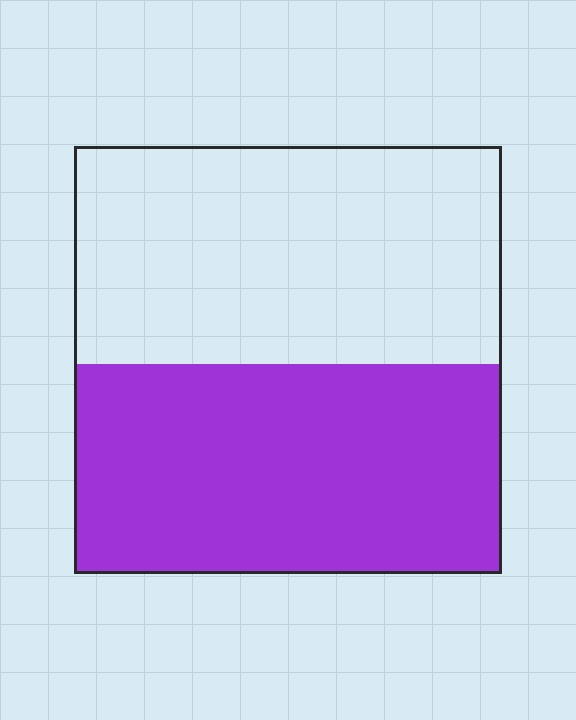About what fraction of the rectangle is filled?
About one half (1/2).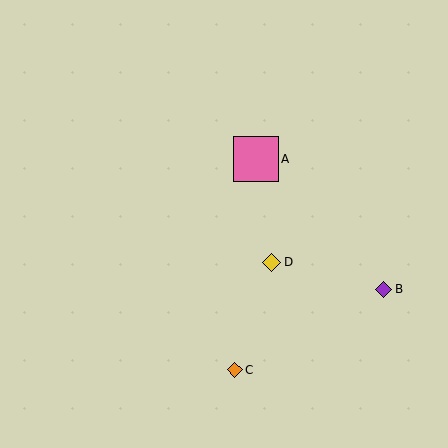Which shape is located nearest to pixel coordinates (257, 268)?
The yellow diamond (labeled D) at (272, 262) is nearest to that location.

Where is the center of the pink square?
The center of the pink square is at (256, 159).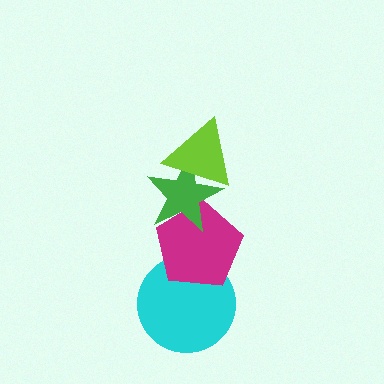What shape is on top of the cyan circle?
The magenta pentagon is on top of the cyan circle.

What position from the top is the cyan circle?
The cyan circle is 4th from the top.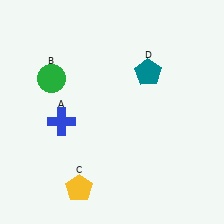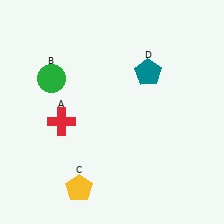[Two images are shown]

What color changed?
The cross (A) changed from blue in Image 1 to red in Image 2.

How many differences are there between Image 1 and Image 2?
There is 1 difference between the two images.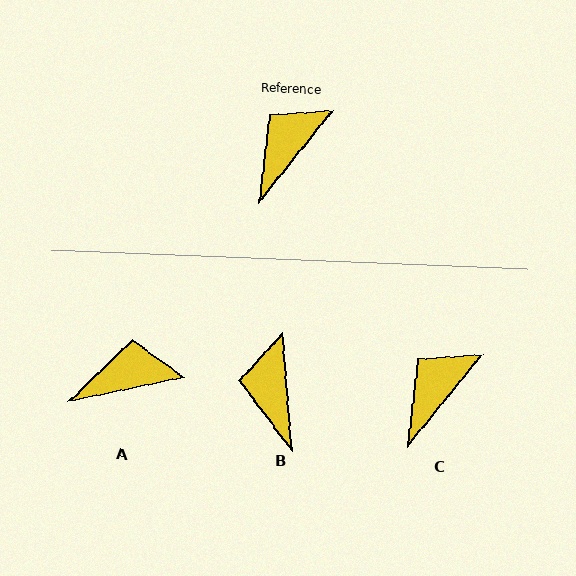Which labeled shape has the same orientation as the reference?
C.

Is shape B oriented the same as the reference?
No, it is off by about 43 degrees.